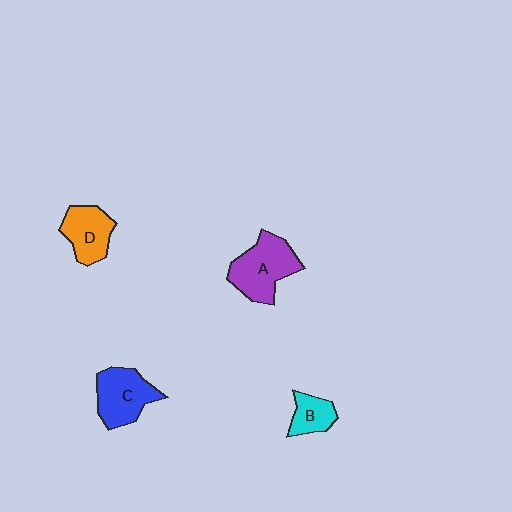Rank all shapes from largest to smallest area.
From largest to smallest: A (purple), C (blue), D (orange), B (cyan).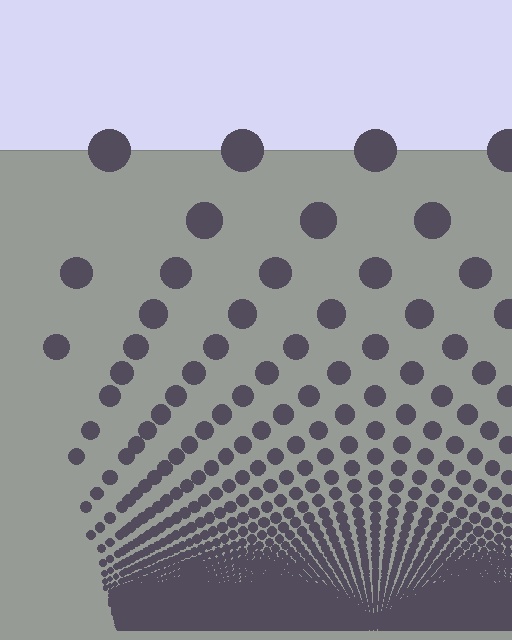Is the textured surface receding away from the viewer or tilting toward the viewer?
The surface appears to tilt toward the viewer. Texture elements get larger and sparser toward the top.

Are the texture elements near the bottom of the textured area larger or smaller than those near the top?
Smaller. The gradient is inverted — elements near the bottom are smaller and denser.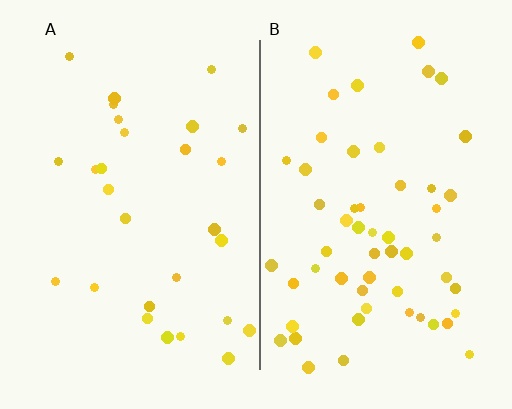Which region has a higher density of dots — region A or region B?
B (the right).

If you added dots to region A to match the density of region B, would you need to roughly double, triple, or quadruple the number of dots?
Approximately double.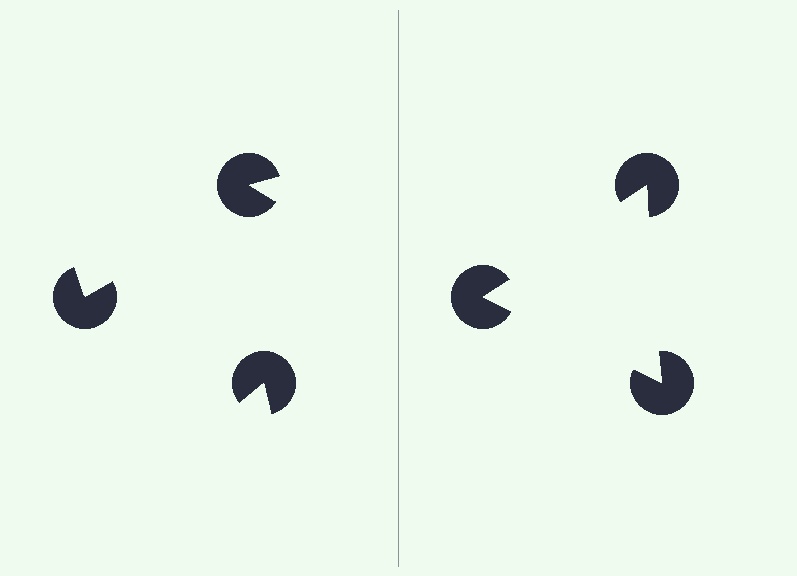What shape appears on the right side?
An illusory triangle.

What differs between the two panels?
The pac-man discs are positioned identically on both sides; only the wedge orientations differ. On the right they align to a triangle; on the left they are misaligned.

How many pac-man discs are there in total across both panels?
6 — 3 on each side.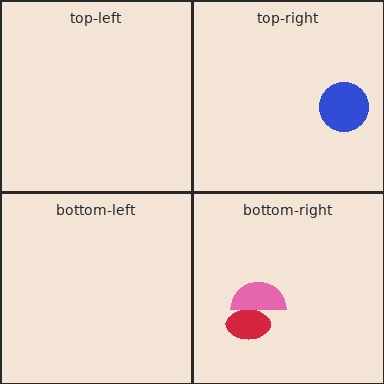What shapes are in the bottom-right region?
The red ellipse, the pink semicircle.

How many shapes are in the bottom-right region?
2.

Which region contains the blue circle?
The top-right region.